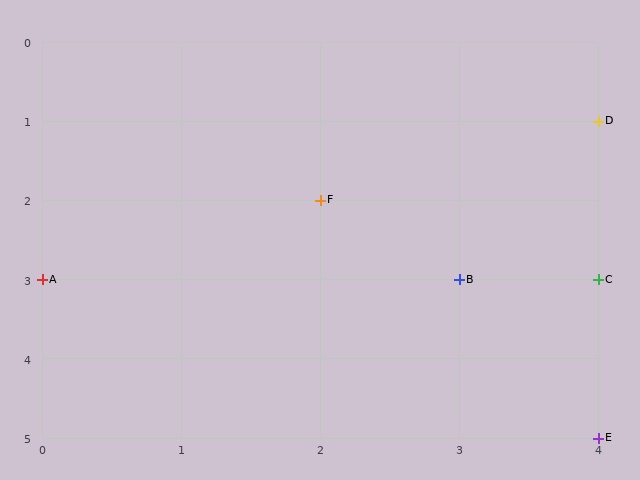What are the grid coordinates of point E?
Point E is at grid coordinates (4, 5).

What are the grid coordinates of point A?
Point A is at grid coordinates (0, 3).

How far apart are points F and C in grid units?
Points F and C are 2 columns and 1 row apart (about 2.2 grid units diagonally).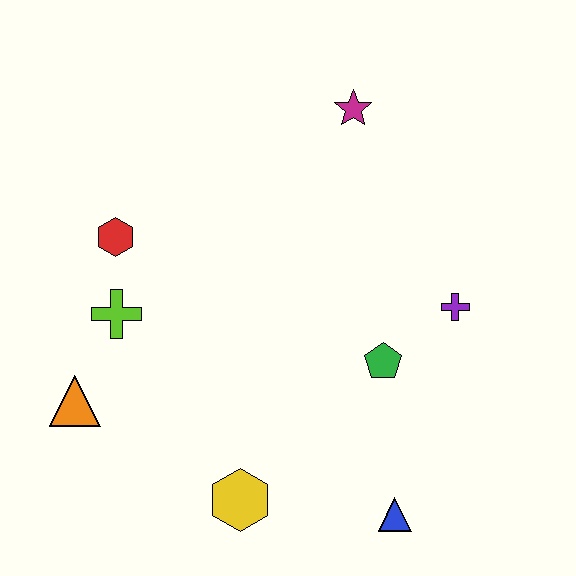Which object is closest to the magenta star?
The purple cross is closest to the magenta star.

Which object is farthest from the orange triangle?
The magenta star is farthest from the orange triangle.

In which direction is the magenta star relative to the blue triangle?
The magenta star is above the blue triangle.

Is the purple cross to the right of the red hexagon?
Yes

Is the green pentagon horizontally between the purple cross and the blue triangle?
No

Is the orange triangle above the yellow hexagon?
Yes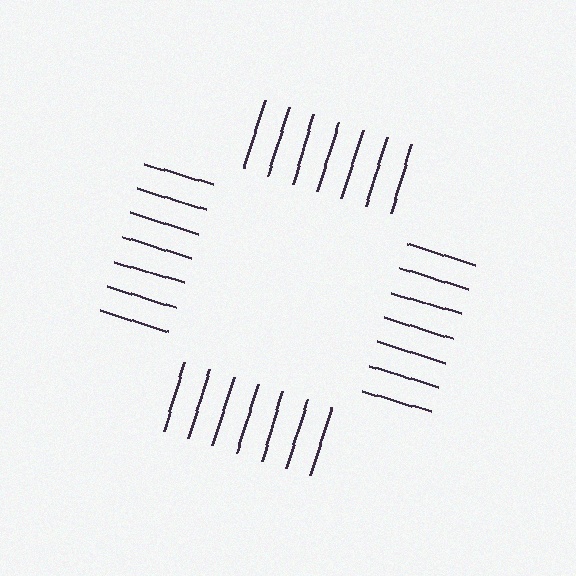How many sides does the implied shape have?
4 sides — the line-ends trace a square.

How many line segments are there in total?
28 — 7 along each of the 4 edges.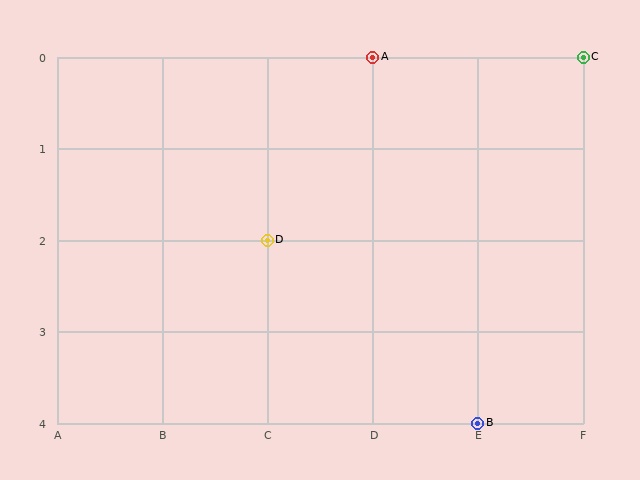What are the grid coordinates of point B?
Point B is at grid coordinates (E, 4).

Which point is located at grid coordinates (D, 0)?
Point A is at (D, 0).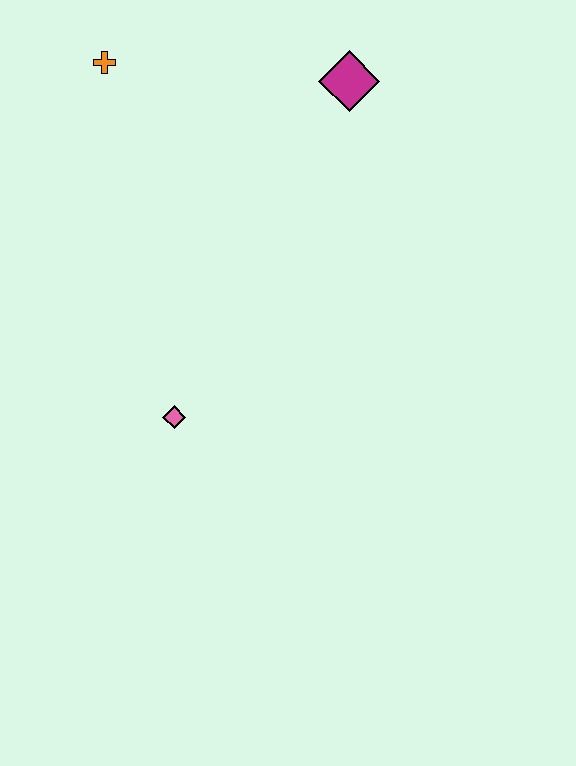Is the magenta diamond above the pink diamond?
Yes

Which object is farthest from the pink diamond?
The magenta diamond is farthest from the pink diamond.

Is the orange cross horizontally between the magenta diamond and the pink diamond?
No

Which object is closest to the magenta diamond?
The orange cross is closest to the magenta diamond.